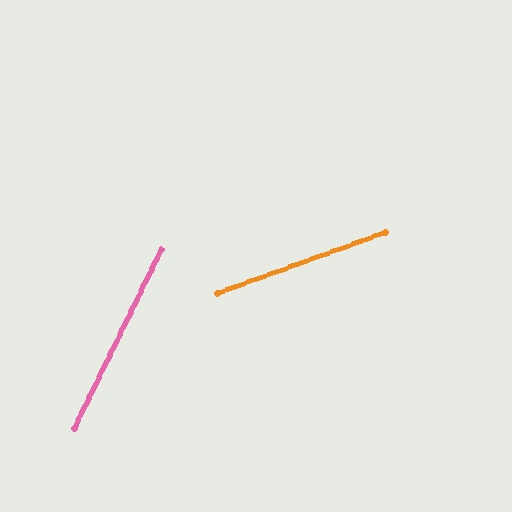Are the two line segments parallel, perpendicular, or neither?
Neither parallel nor perpendicular — they differ by about 44°.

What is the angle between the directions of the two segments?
Approximately 44 degrees.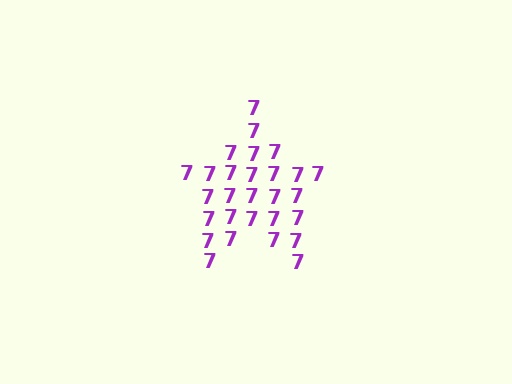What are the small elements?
The small elements are digit 7's.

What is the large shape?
The large shape is a star.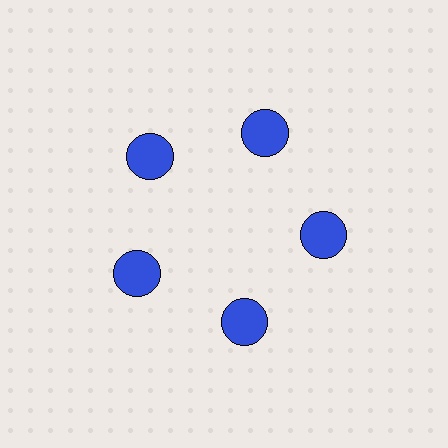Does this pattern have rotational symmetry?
Yes, this pattern has 5-fold rotational symmetry. It looks the same after rotating 72 degrees around the center.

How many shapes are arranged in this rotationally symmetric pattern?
There are 5 shapes, arranged in 5 groups of 1.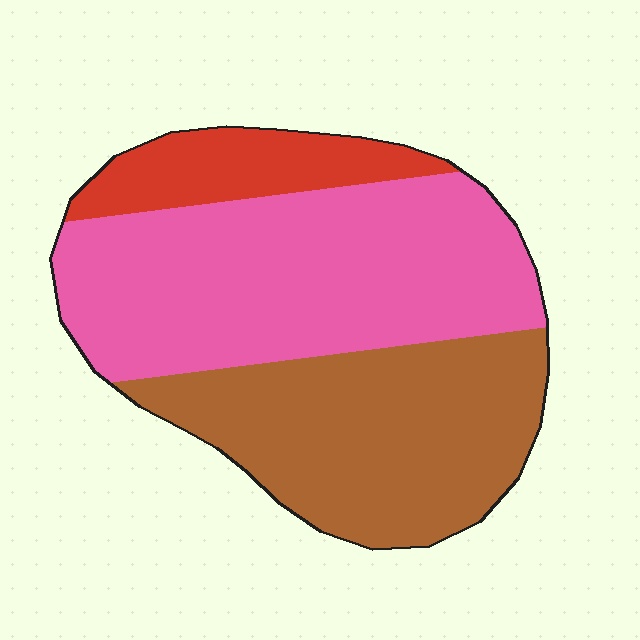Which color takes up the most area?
Pink, at roughly 50%.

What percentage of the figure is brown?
Brown covers 38% of the figure.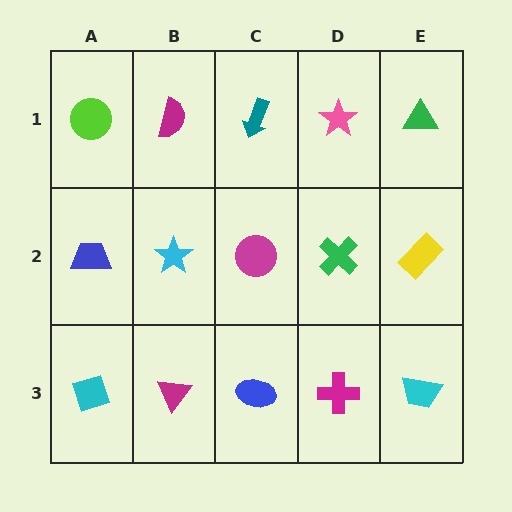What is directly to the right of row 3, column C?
A magenta cross.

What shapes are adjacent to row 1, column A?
A blue trapezoid (row 2, column A), a magenta semicircle (row 1, column B).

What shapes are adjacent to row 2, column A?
A lime circle (row 1, column A), a cyan diamond (row 3, column A), a cyan star (row 2, column B).